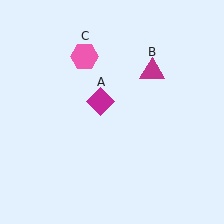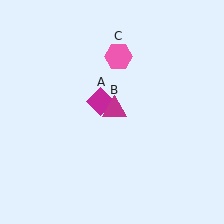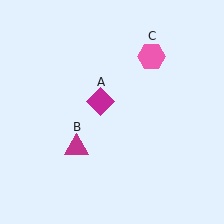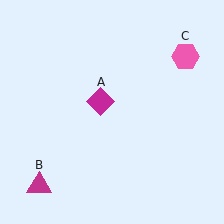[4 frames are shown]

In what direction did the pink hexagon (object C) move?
The pink hexagon (object C) moved right.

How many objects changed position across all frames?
2 objects changed position: magenta triangle (object B), pink hexagon (object C).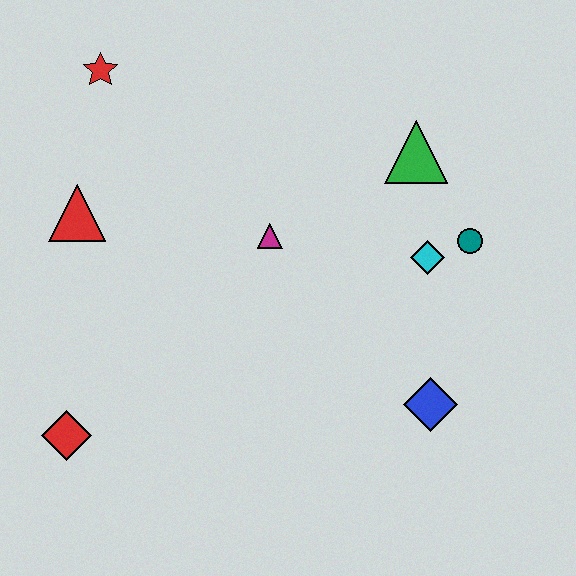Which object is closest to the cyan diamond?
The teal circle is closest to the cyan diamond.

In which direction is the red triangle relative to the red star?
The red triangle is below the red star.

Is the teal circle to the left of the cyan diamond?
No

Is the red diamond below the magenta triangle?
Yes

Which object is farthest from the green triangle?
The red diamond is farthest from the green triangle.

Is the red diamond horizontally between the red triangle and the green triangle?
No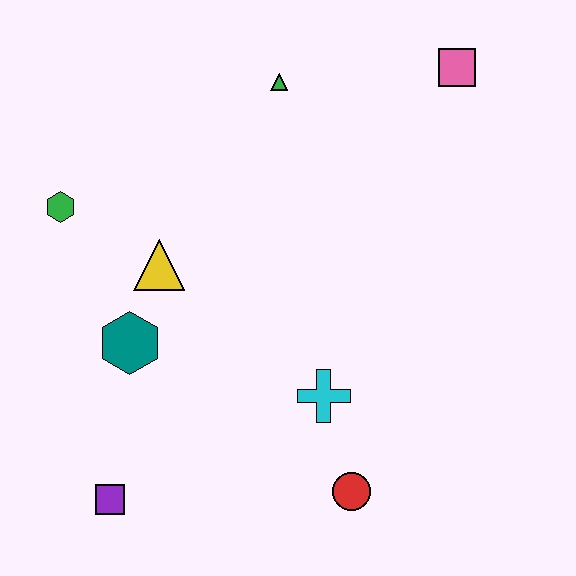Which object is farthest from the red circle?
The pink square is farthest from the red circle.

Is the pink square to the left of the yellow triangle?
No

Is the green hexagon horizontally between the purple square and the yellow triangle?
No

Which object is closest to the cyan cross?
The red circle is closest to the cyan cross.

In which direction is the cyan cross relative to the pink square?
The cyan cross is below the pink square.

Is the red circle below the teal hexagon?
Yes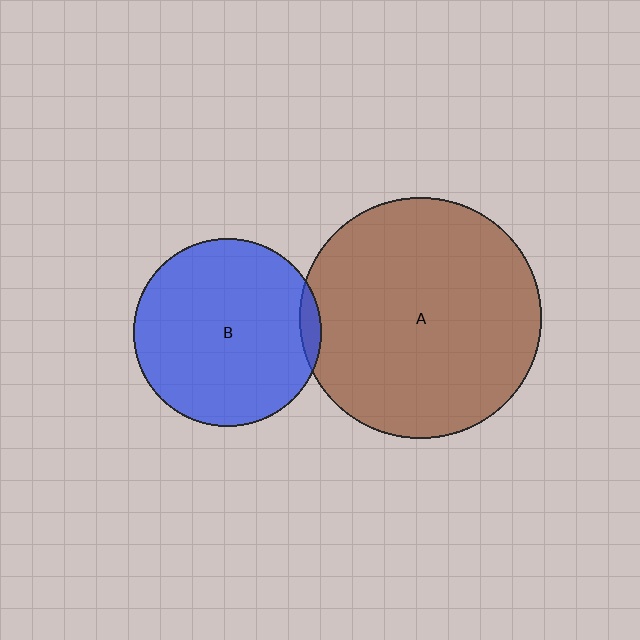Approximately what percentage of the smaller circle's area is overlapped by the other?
Approximately 5%.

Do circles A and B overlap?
Yes.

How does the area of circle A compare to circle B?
Approximately 1.6 times.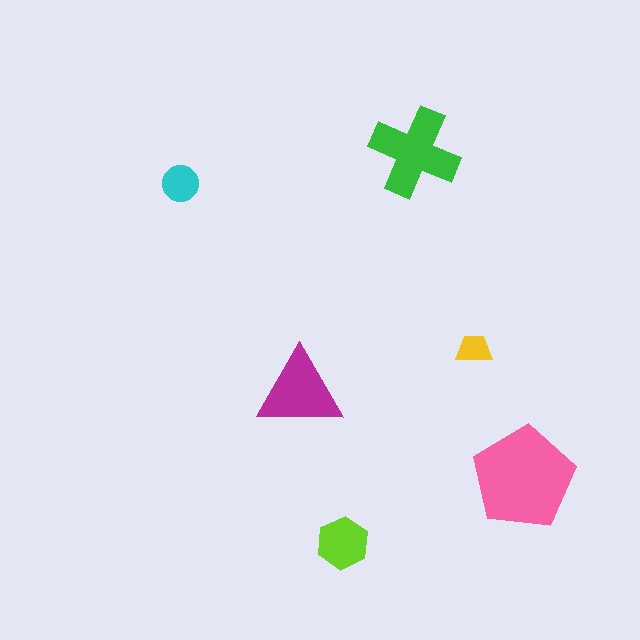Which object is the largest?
The pink pentagon.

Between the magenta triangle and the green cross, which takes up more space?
The green cross.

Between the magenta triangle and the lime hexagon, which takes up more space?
The magenta triangle.